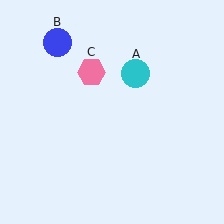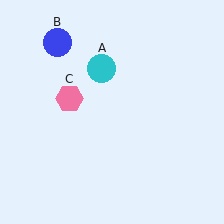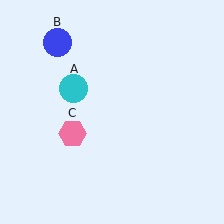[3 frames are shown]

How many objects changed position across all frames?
2 objects changed position: cyan circle (object A), pink hexagon (object C).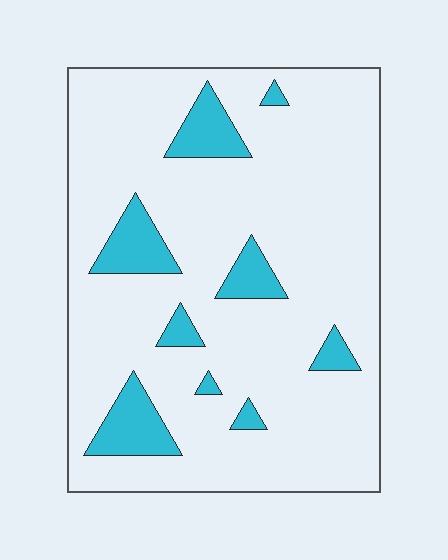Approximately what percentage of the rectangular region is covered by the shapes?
Approximately 15%.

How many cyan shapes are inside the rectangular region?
9.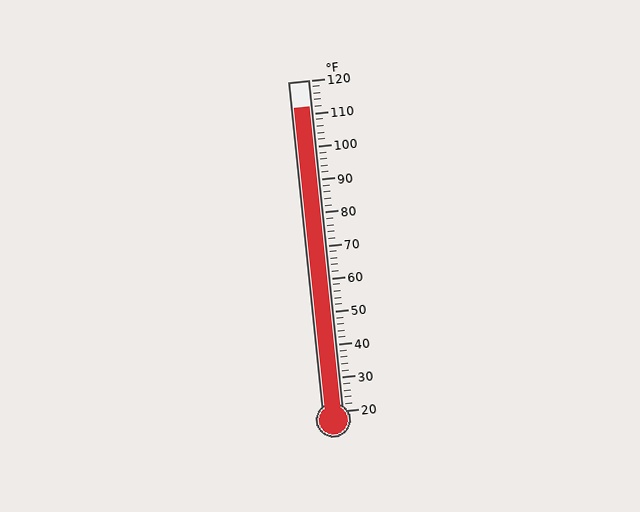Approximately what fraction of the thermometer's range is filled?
The thermometer is filled to approximately 90% of its range.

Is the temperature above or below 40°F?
The temperature is above 40°F.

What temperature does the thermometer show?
The thermometer shows approximately 112°F.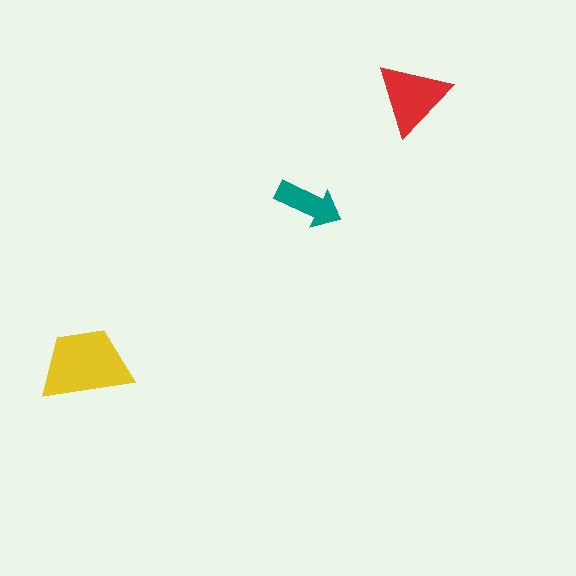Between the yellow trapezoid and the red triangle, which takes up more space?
The yellow trapezoid.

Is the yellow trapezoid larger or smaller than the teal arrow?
Larger.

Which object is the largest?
The yellow trapezoid.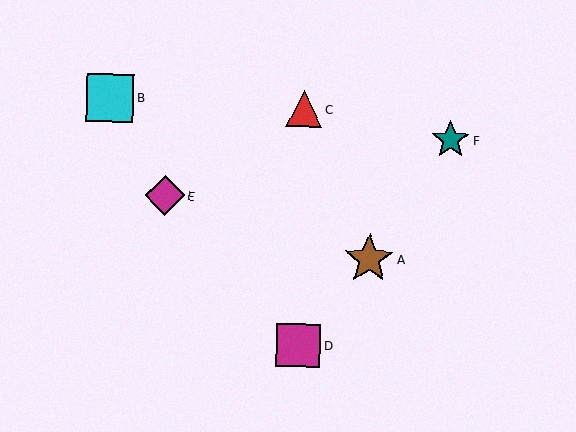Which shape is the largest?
The brown star (labeled A) is the largest.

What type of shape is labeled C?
Shape C is a red triangle.